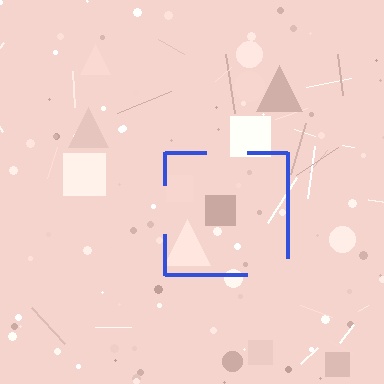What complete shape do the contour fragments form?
The contour fragments form a square.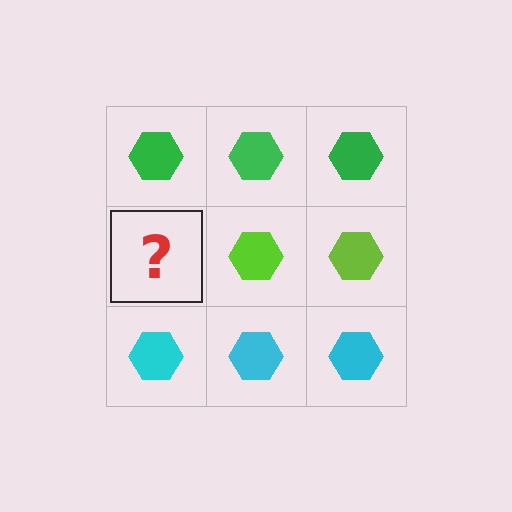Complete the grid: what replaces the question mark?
The question mark should be replaced with a lime hexagon.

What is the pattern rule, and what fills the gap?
The rule is that each row has a consistent color. The gap should be filled with a lime hexagon.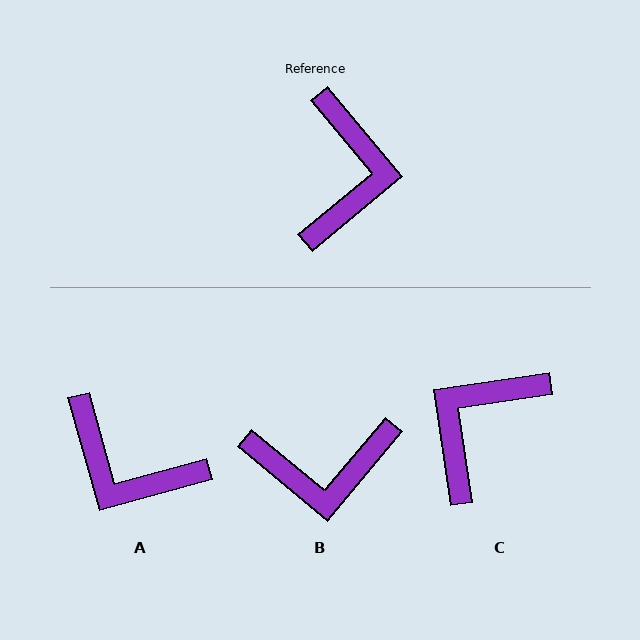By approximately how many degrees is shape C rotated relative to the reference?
Approximately 149 degrees counter-clockwise.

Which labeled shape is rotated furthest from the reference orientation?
C, about 149 degrees away.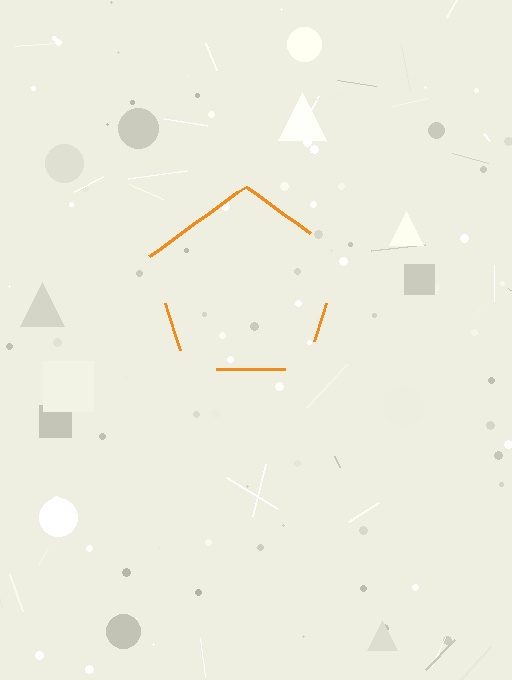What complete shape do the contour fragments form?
The contour fragments form a pentagon.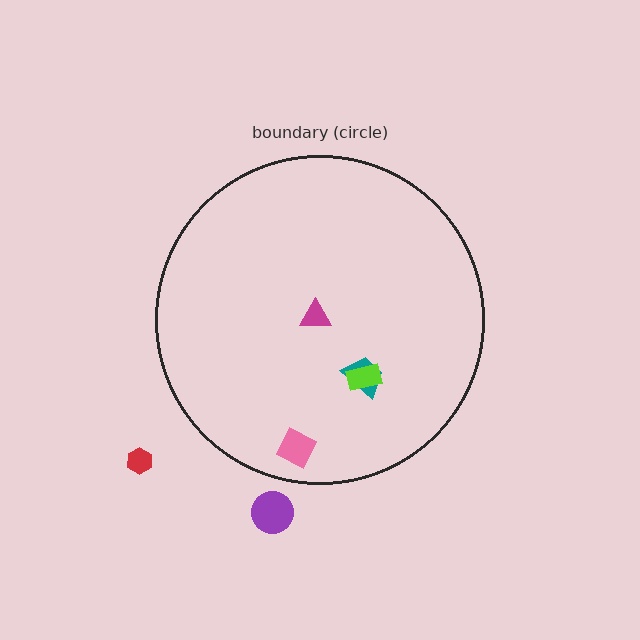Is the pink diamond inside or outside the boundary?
Inside.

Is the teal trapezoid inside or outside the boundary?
Inside.